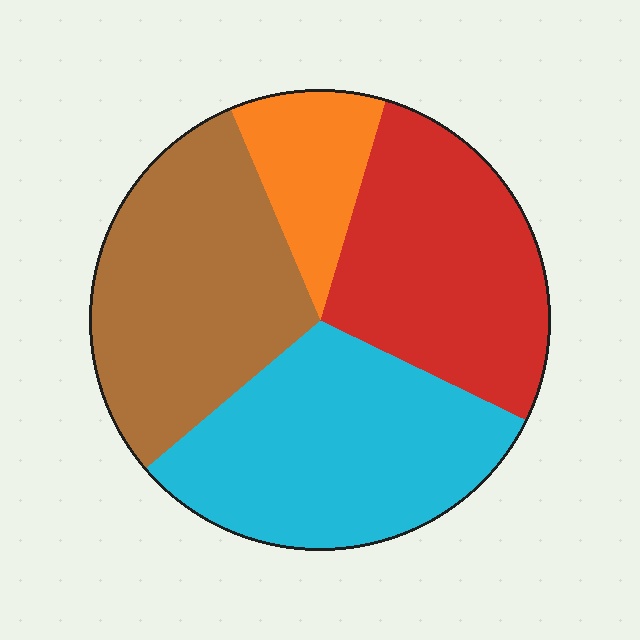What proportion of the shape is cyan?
Cyan covers roughly 30% of the shape.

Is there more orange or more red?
Red.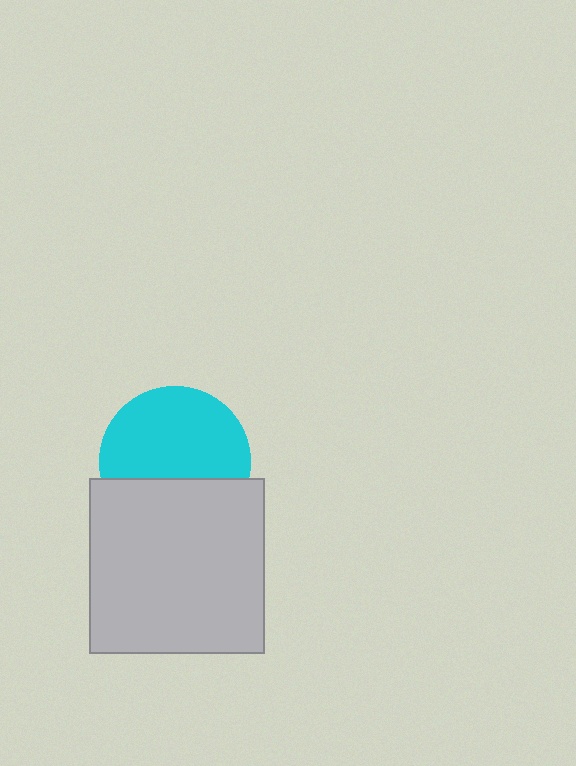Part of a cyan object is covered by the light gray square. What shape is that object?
It is a circle.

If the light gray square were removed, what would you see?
You would see the complete cyan circle.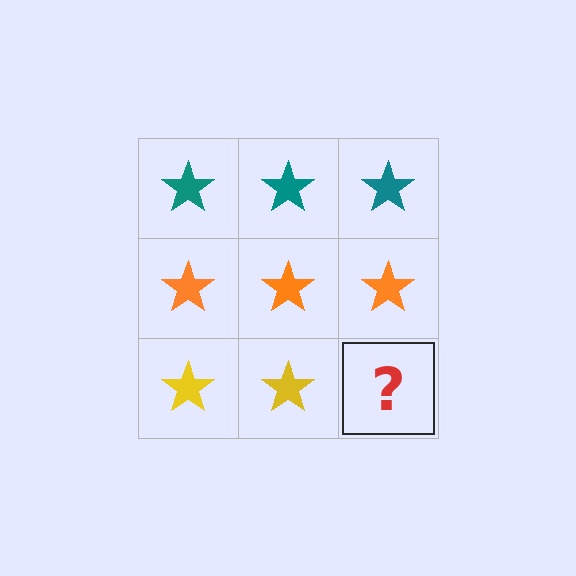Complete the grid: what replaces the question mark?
The question mark should be replaced with a yellow star.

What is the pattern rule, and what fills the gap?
The rule is that each row has a consistent color. The gap should be filled with a yellow star.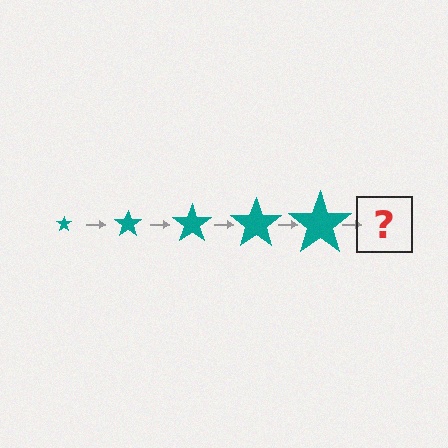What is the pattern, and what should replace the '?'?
The pattern is that the star gets progressively larger each step. The '?' should be a teal star, larger than the previous one.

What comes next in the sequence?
The next element should be a teal star, larger than the previous one.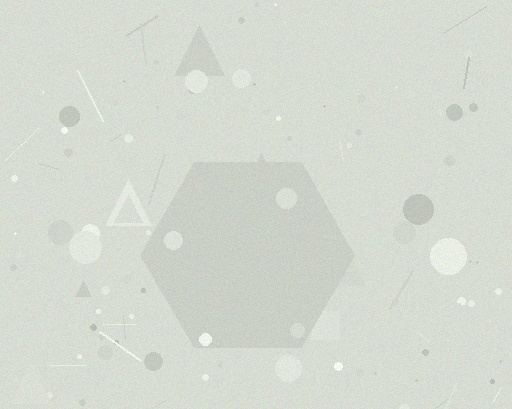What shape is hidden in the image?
A hexagon is hidden in the image.